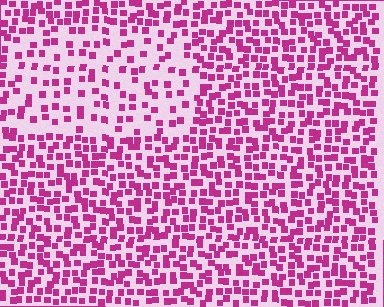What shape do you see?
I see a rectangle.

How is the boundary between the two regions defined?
The boundary is defined by a change in element density (approximately 2.0x ratio). All elements are the same color, size, and shape.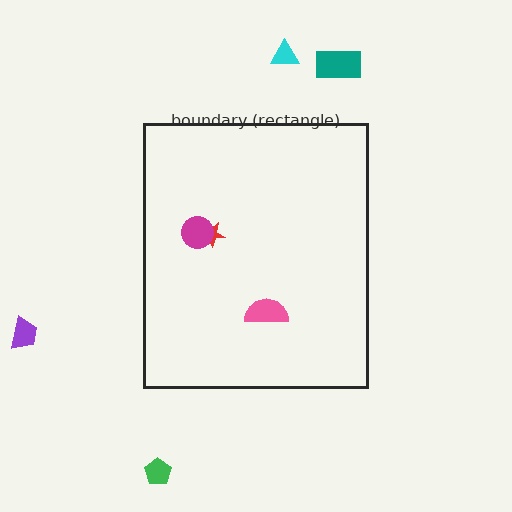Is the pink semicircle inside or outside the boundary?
Inside.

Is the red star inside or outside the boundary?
Inside.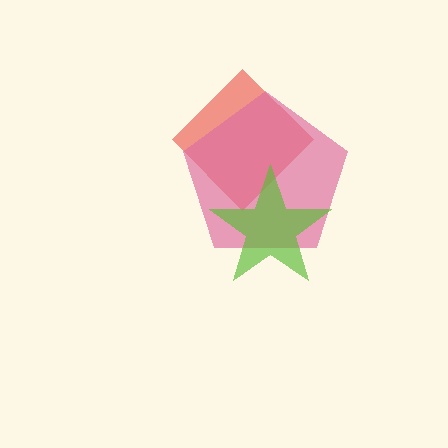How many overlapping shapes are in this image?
There are 3 overlapping shapes in the image.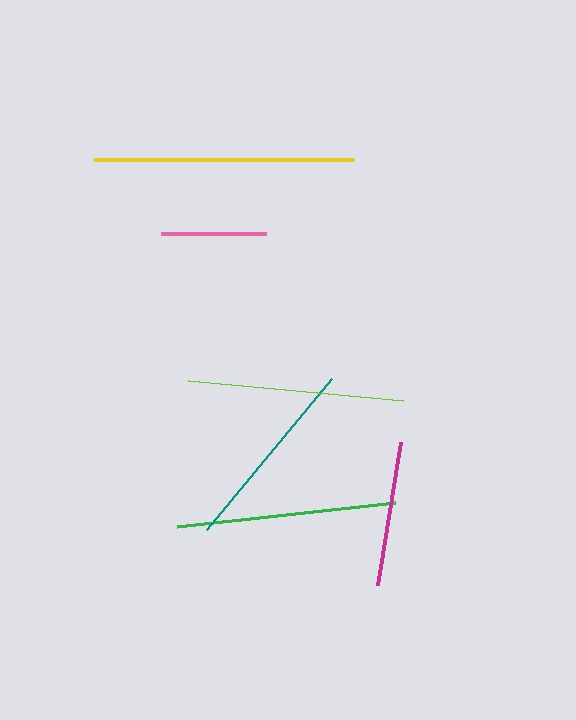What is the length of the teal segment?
The teal segment is approximately 197 pixels long.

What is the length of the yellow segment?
The yellow segment is approximately 260 pixels long.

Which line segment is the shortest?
The pink line is the shortest at approximately 105 pixels.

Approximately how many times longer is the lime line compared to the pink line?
The lime line is approximately 2.1 times the length of the pink line.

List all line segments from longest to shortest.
From longest to shortest: yellow, green, lime, teal, magenta, pink.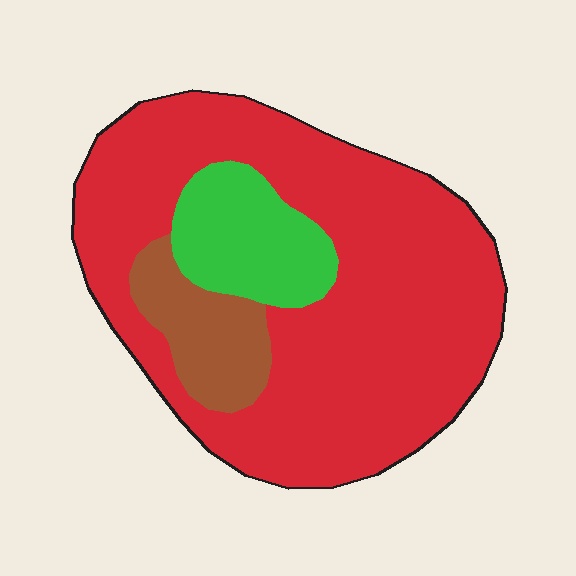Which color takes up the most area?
Red, at roughly 75%.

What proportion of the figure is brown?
Brown covers about 10% of the figure.